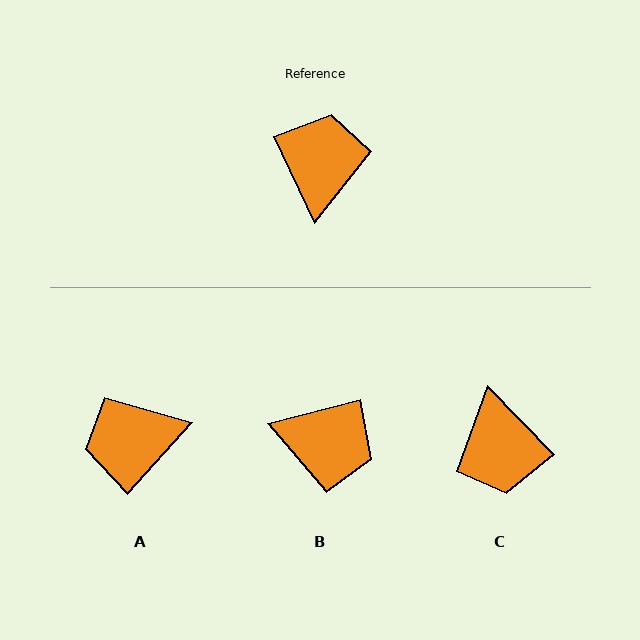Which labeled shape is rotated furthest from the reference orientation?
C, about 161 degrees away.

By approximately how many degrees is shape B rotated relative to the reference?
Approximately 101 degrees clockwise.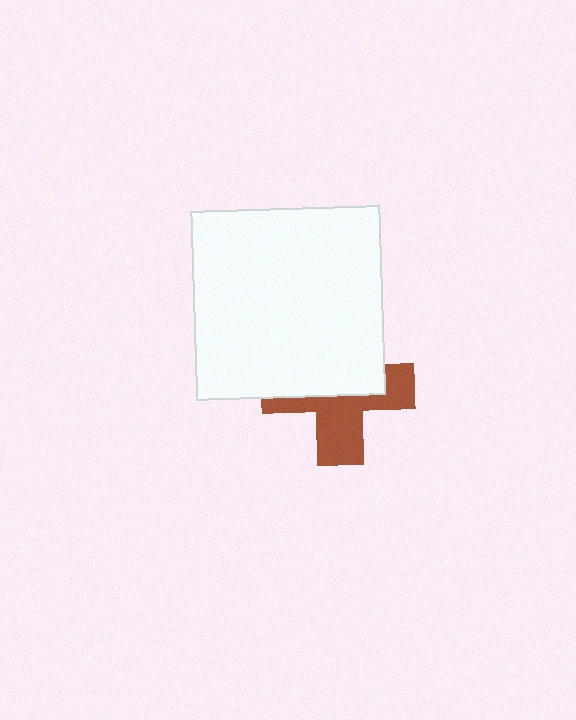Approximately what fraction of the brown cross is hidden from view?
Roughly 52% of the brown cross is hidden behind the white square.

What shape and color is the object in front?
The object in front is a white square.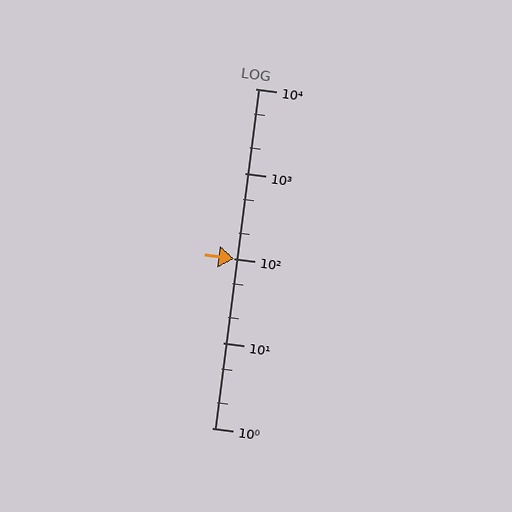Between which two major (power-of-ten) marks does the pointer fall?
The pointer is between 100 and 1000.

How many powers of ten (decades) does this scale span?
The scale spans 4 decades, from 1 to 10000.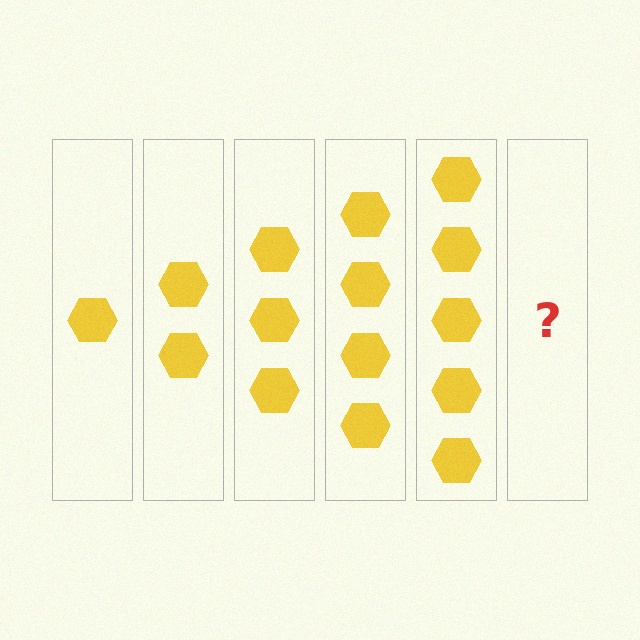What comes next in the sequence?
The next element should be 6 hexagons.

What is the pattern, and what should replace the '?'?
The pattern is that each step adds one more hexagon. The '?' should be 6 hexagons.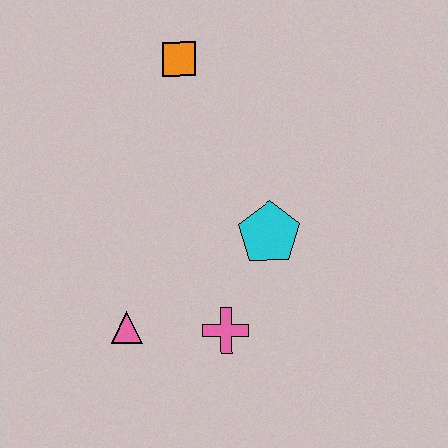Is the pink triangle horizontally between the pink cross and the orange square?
No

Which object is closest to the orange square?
The cyan pentagon is closest to the orange square.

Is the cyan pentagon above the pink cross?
Yes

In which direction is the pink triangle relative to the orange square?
The pink triangle is below the orange square.